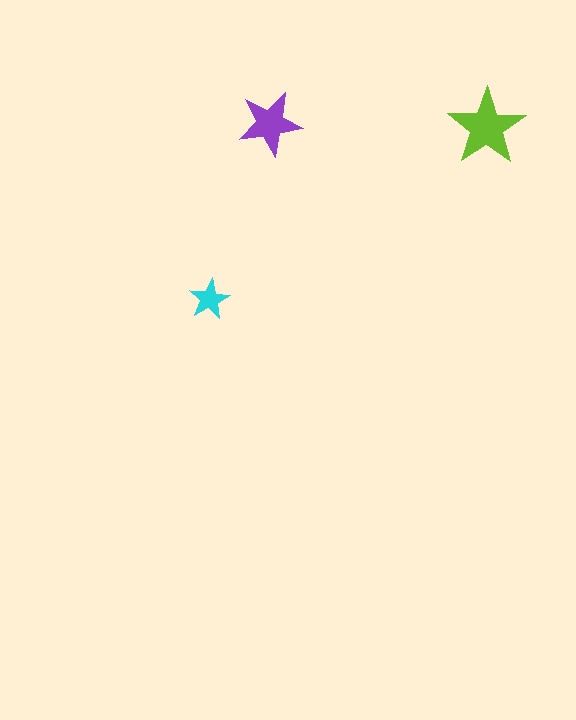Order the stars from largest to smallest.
the lime one, the purple one, the cyan one.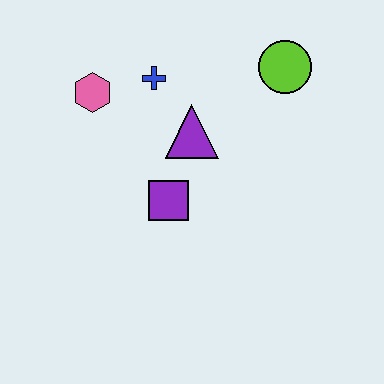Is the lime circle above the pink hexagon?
Yes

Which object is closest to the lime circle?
The purple triangle is closest to the lime circle.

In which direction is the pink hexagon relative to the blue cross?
The pink hexagon is to the left of the blue cross.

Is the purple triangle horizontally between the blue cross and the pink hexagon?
No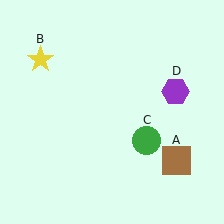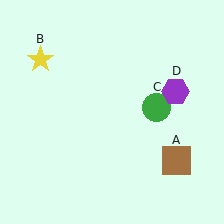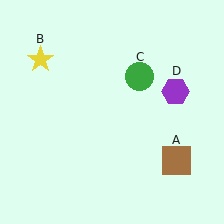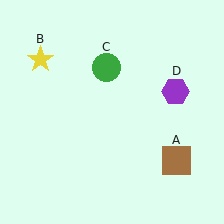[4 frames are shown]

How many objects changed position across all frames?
1 object changed position: green circle (object C).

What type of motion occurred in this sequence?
The green circle (object C) rotated counterclockwise around the center of the scene.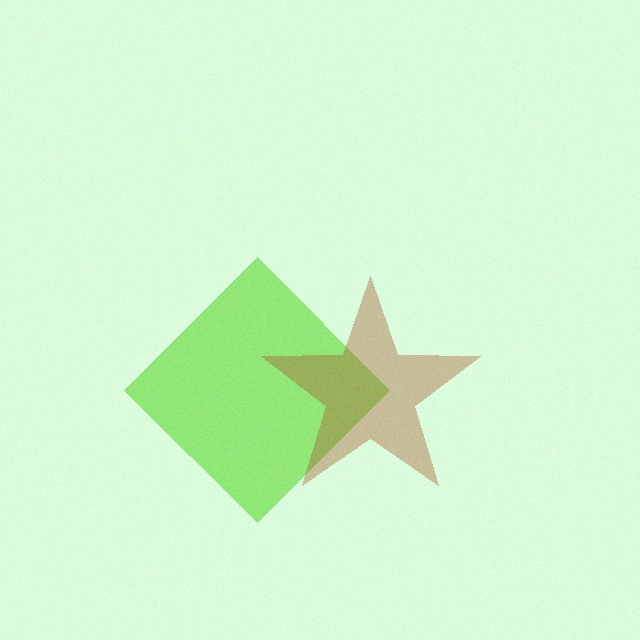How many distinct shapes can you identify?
There are 2 distinct shapes: a lime diamond, a brown star.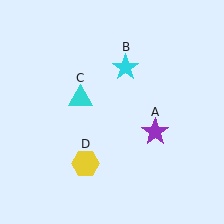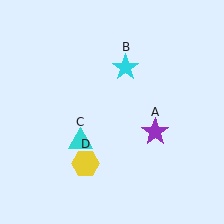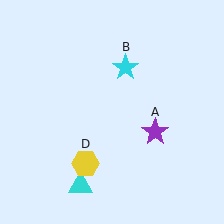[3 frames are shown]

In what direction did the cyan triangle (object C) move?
The cyan triangle (object C) moved down.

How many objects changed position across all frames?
1 object changed position: cyan triangle (object C).